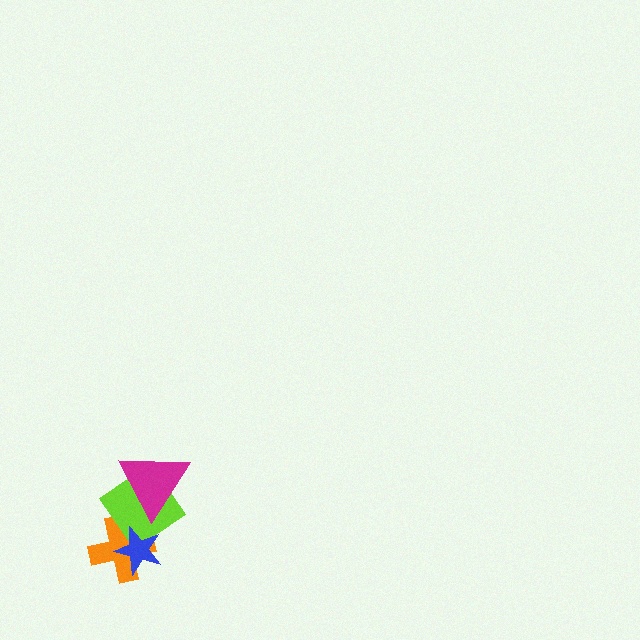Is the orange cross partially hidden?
Yes, it is partially covered by another shape.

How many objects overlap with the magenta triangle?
1 object overlaps with the magenta triangle.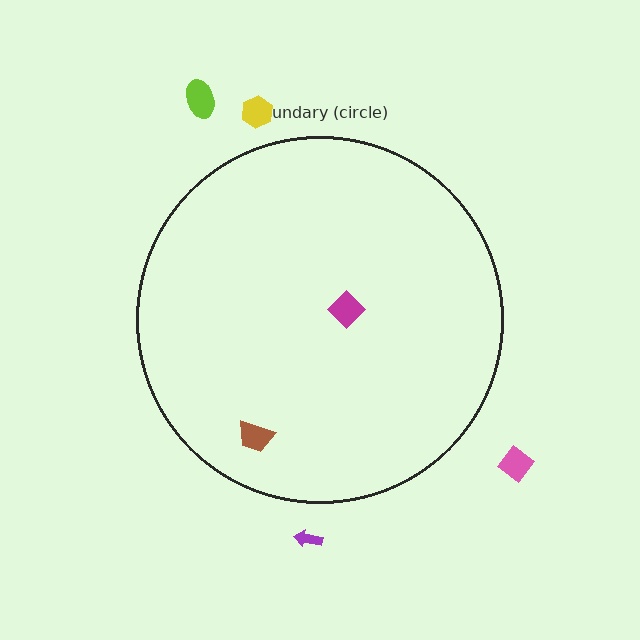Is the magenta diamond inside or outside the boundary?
Inside.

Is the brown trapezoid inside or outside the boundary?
Inside.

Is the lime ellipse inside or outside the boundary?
Outside.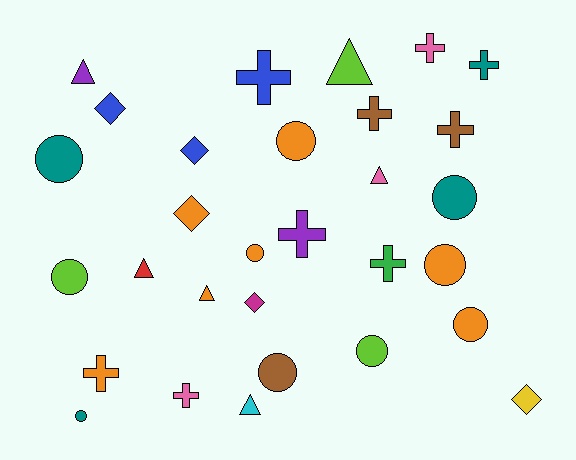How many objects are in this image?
There are 30 objects.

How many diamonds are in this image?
There are 5 diamonds.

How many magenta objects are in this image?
There is 1 magenta object.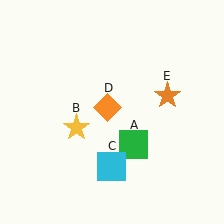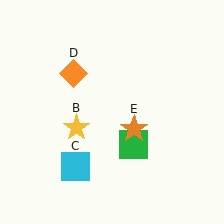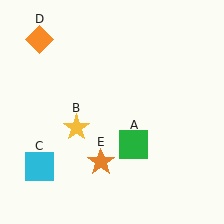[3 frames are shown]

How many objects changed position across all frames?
3 objects changed position: cyan square (object C), orange diamond (object D), orange star (object E).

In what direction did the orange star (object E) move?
The orange star (object E) moved down and to the left.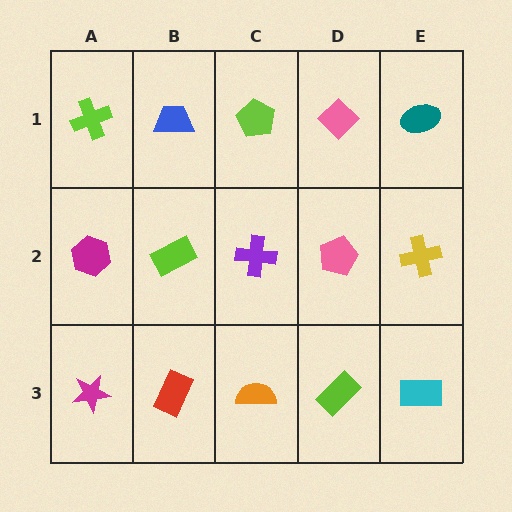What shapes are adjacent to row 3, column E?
A yellow cross (row 2, column E), a lime rectangle (row 3, column D).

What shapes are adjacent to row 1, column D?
A pink pentagon (row 2, column D), a lime pentagon (row 1, column C), a teal ellipse (row 1, column E).